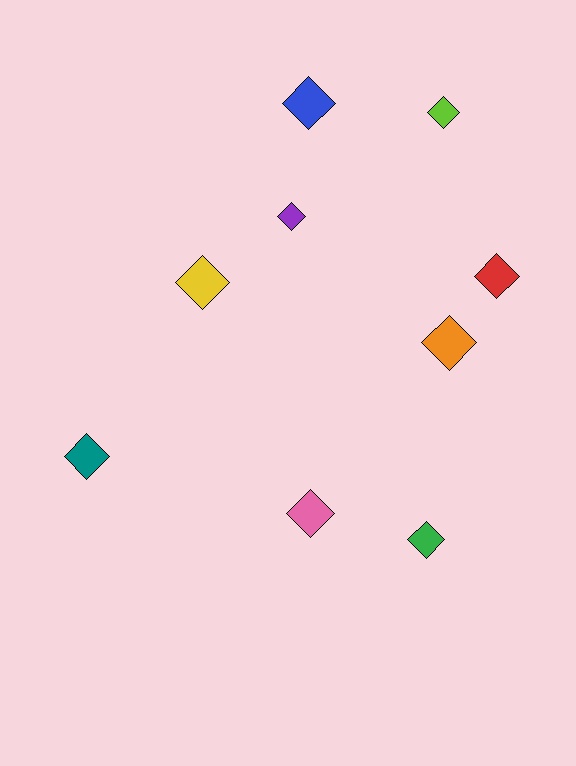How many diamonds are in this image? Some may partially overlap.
There are 9 diamonds.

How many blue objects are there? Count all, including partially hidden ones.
There is 1 blue object.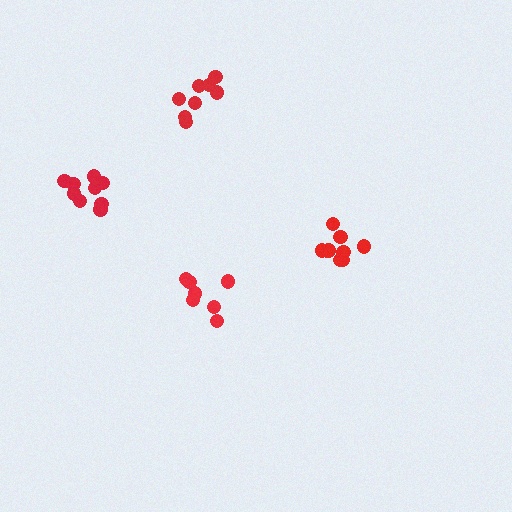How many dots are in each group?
Group 1: 9 dots, Group 2: 8 dots, Group 3: 9 dots, Group 4: 7 dots (33 total).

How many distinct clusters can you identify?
There are 4 distinct clusters.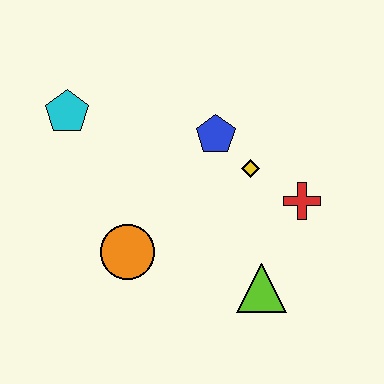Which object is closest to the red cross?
The yellow diamond is closest to the red cross.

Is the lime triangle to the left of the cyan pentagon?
No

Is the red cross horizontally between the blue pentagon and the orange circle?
No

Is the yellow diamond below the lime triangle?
No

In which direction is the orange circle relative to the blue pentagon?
The orange circle is below the blue pentagon.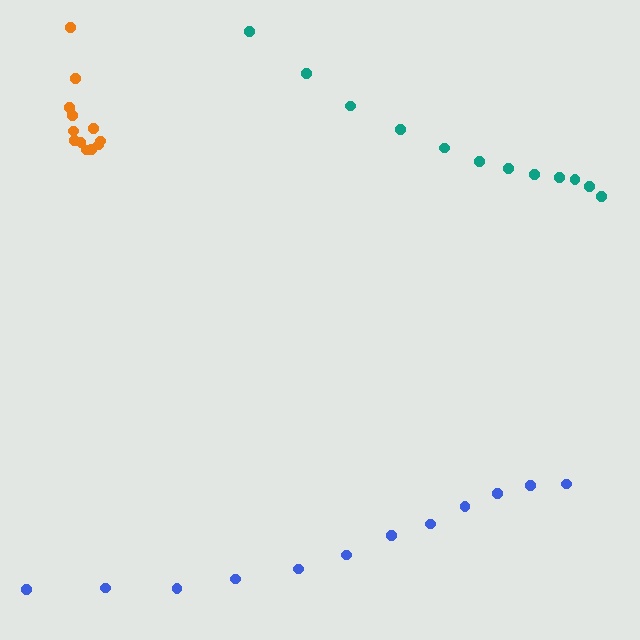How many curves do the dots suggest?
There are 3 distinct paths.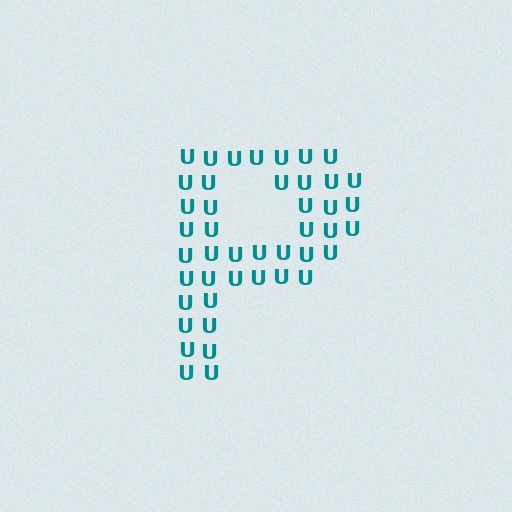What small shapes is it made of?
It is made of small letter U's.